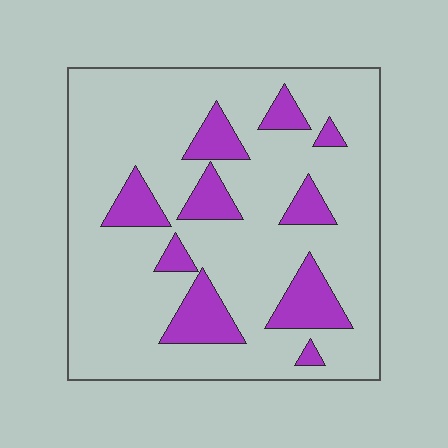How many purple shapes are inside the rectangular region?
10.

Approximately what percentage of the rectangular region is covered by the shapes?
Approximately 20%.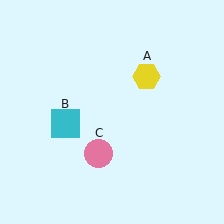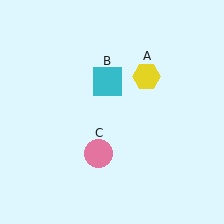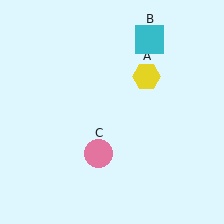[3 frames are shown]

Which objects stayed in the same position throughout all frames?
Yellow hexagon (object A) and pink circle (object C) remained stationary.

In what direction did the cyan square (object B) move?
The cyan square (object B) moved up and to the right.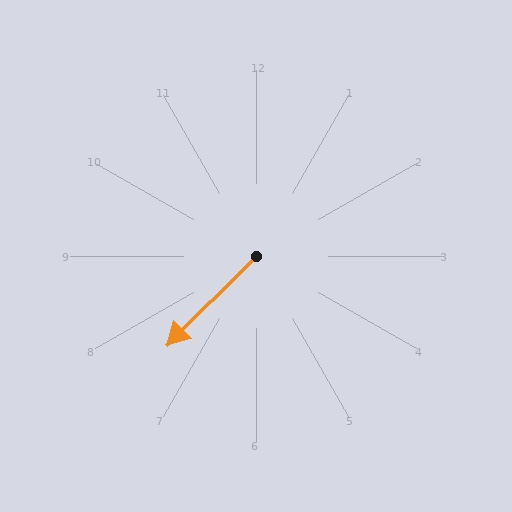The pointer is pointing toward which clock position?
Roughly 8 o'clock.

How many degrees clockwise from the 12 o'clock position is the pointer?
Approximately 225 degrees.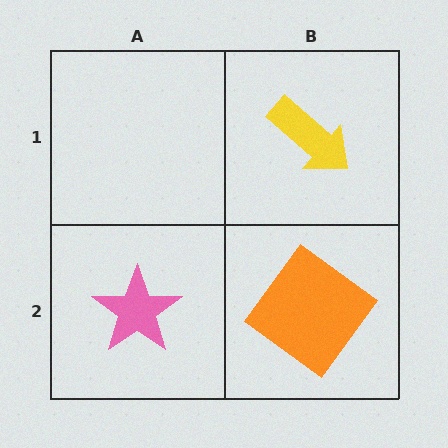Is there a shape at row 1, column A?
No, that cell is empty.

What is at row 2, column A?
A pink star.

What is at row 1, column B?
A yellow arrow.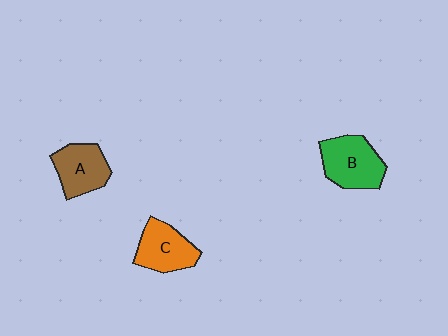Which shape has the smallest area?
Shape A (brown).